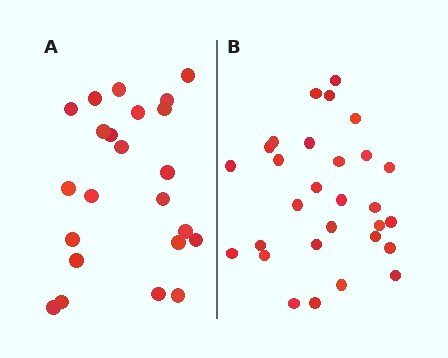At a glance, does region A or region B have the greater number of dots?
Region B (the right region) has more dots.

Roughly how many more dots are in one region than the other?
Region B has about 6 more dots than region A.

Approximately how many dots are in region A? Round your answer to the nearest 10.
About 20 dots. (The exact count is 23, which rounds to 20.)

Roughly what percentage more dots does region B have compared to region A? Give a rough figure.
About 25% more.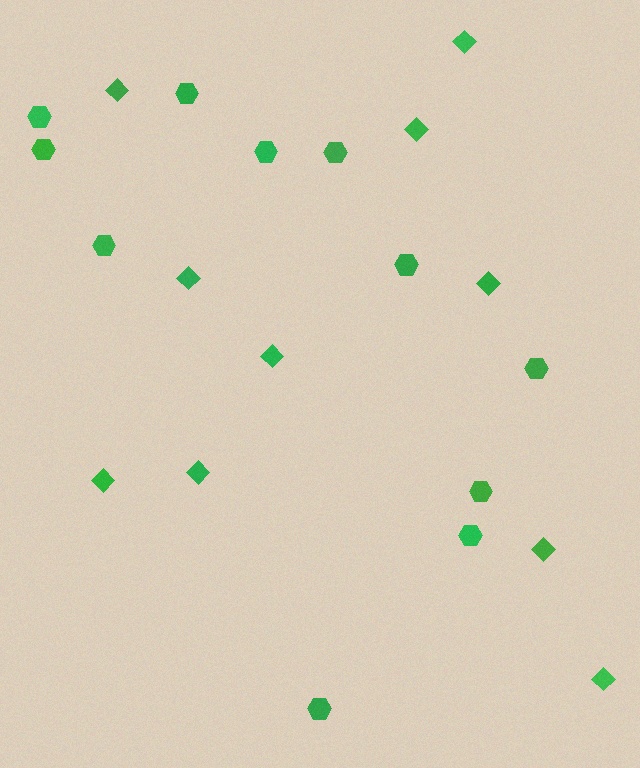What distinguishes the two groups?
There are 2 groups: one group of hexagons (11) and one group of diamonds (10).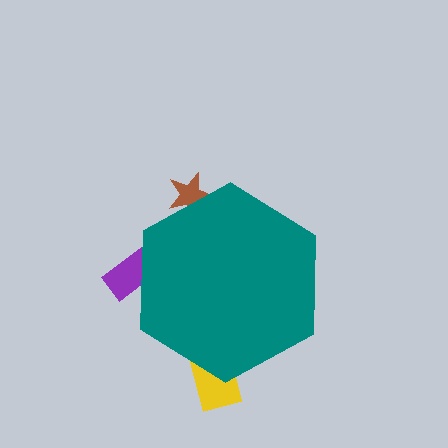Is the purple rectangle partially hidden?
Yes, the purple rectangle is partially hidden behind the teal hexagon.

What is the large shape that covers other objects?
A teal hexagon.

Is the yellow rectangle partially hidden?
Yes, the yellow rectangle is partially hidden behind the teal hexagon.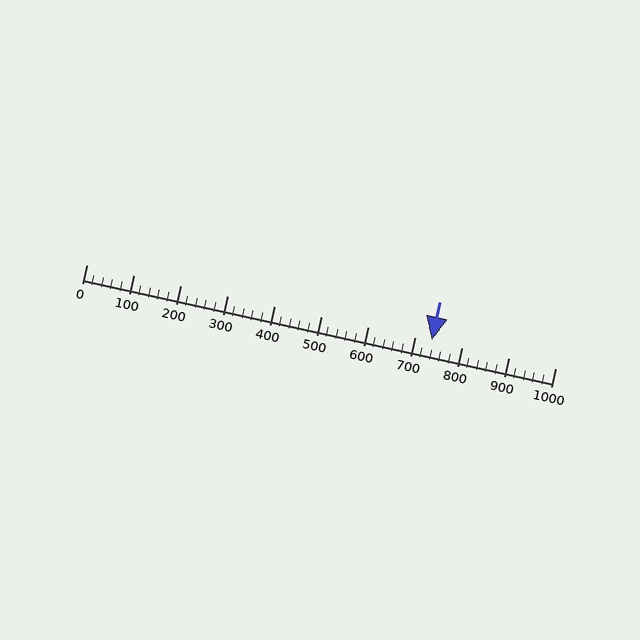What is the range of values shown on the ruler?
The ruler shows values from 0 to 1000.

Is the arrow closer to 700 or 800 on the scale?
The arrow is closer to 700.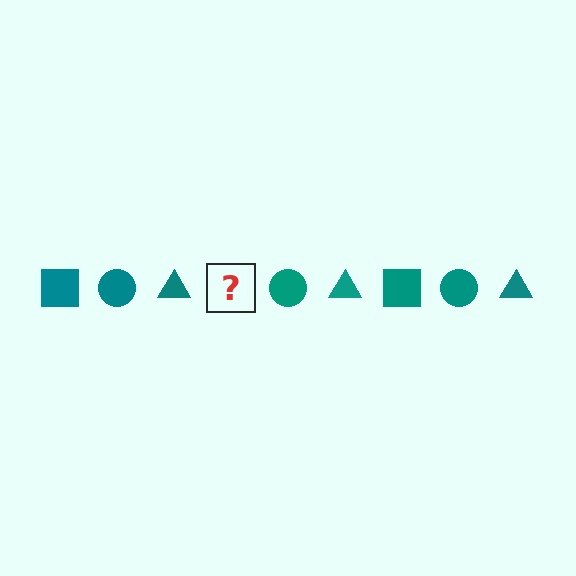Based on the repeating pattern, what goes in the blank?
The blank should be a teal square.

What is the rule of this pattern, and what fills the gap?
The rule is that the pattern cycles through square, circle, triangle shapes in teal. The gap should be filled with a teal square.